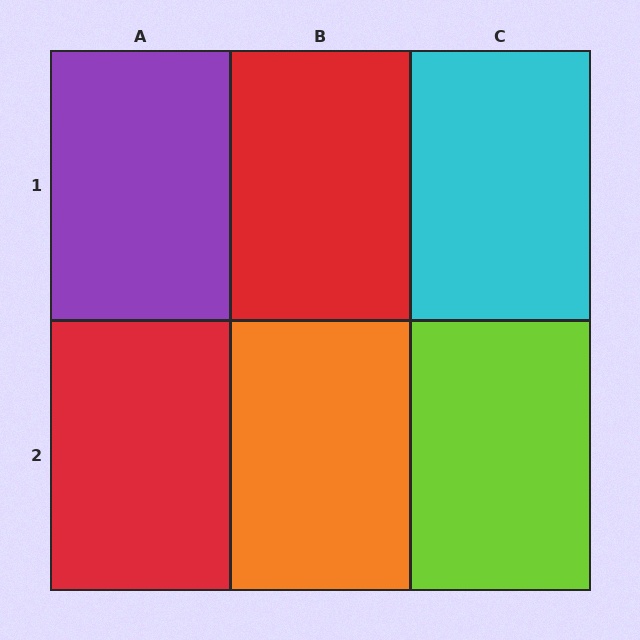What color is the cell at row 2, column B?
Orange.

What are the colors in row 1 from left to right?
Purple, red, cyan.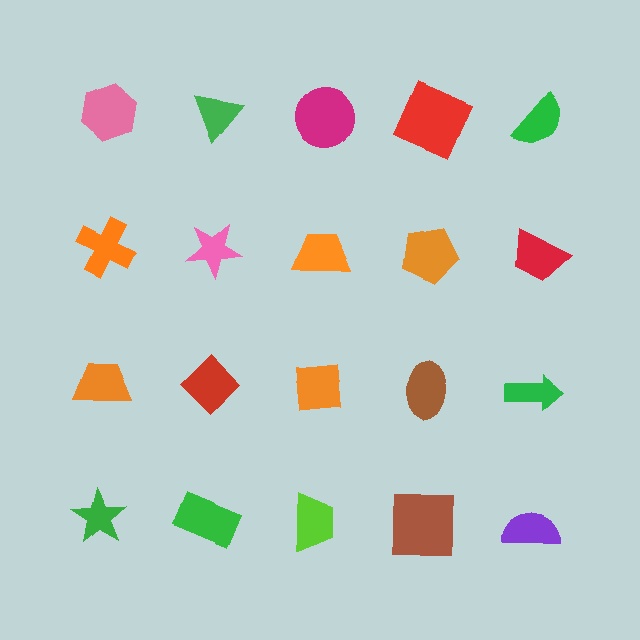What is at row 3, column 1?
An orange trapezoid.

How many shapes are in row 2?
5 shapes.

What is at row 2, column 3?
An orange trapezoid.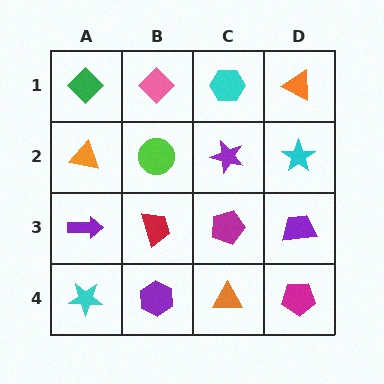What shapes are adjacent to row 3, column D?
A cyan star (row 2, column D), a magenta pentagon (row 4, column D), a magenta pentagon (row 3, column C).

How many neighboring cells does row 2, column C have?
4.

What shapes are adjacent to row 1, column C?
A purple star (row 2, column C), a pink diamond (row 1, column B), an orange triangle (row 1, column D).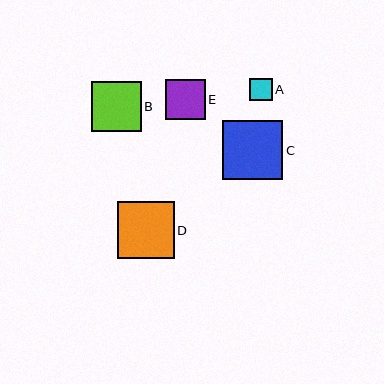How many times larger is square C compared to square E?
Square C is approximately 1.5 times the size of square E.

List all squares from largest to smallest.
From largest to smallest: C, D, B, E, A.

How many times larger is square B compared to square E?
Square B is approximately 1.3 times the size of square E.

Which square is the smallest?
Square A is the smallest with a size of approximately 23 pixels.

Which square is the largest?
Square C is the largest with a size of approximately 60 pixels.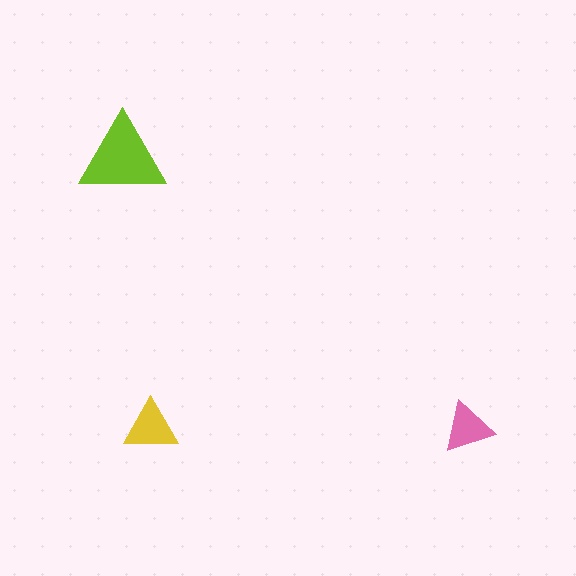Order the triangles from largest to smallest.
the lime one, the yellow one, the pink one.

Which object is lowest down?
The pink triangle is bottommost.